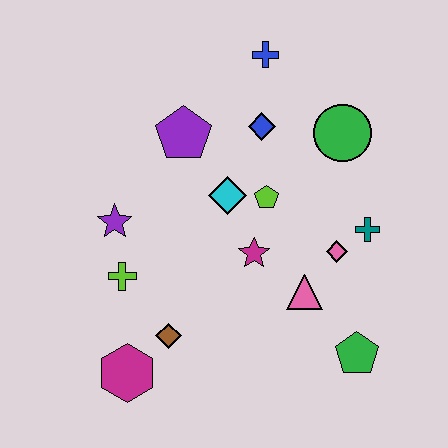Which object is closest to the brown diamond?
The magenta hexagon is closest to the brown diamond.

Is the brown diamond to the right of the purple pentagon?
No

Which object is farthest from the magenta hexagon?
The blue cross is farthest from the magenta hexagon.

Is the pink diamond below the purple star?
Yes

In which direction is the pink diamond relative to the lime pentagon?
The pink diamond is to the right of the lime pentagon.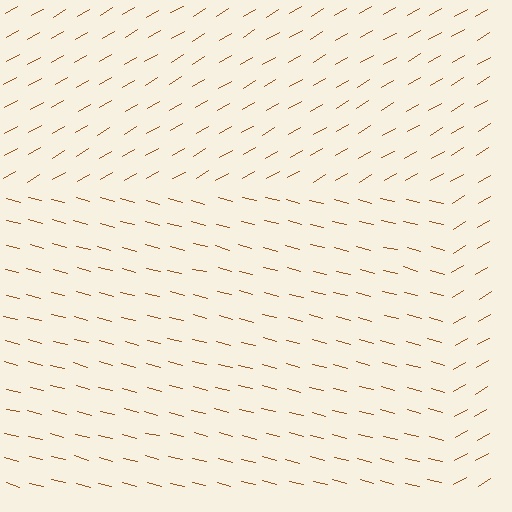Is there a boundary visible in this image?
Yes, there is a texture boundary formed by a change in line orientation.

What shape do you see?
I see a rectangle.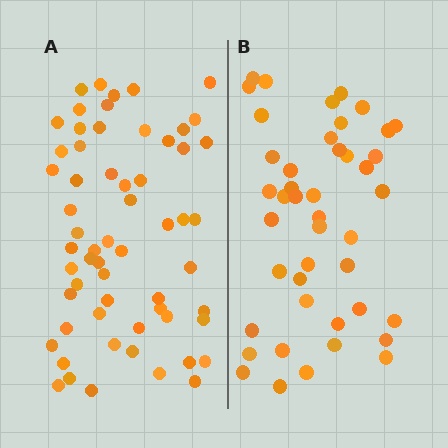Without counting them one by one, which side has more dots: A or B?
Region A (the left region) has more dots.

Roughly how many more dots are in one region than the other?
Region A has approximately 15 more dots than region B.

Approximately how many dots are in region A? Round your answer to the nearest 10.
About 60 dots.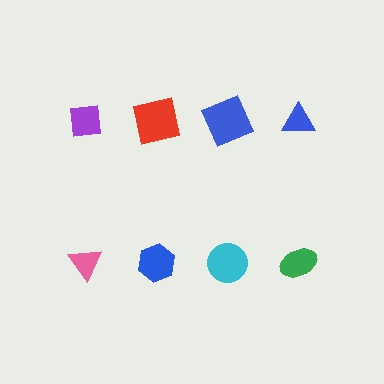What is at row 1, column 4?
A blue triangle.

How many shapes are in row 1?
4 shapes.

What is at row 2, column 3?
A cyan circle.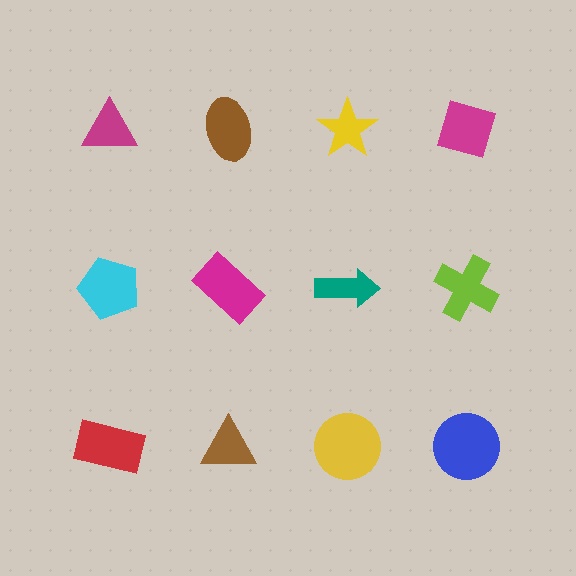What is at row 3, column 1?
A red rectangle.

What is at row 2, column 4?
A lime cross.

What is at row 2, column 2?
A magenta rectangle.